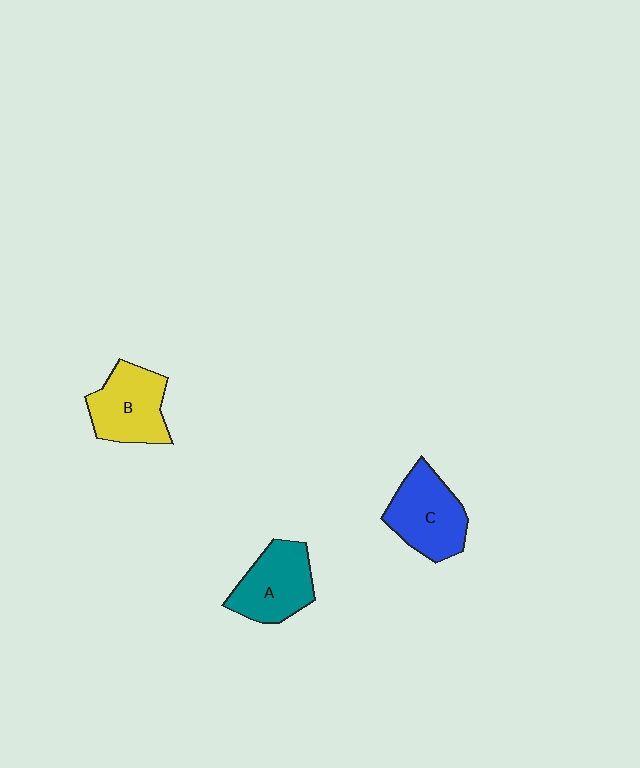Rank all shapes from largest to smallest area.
From largest to smallest: C (blue), B (yellow), A (teal).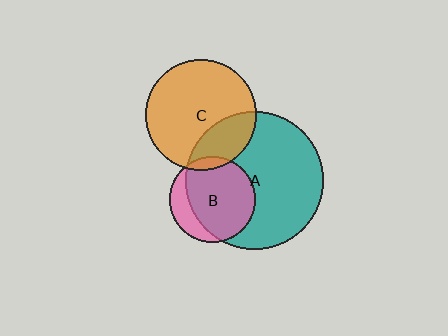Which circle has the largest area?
Circle A (teal).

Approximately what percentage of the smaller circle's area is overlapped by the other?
Approximately 75%.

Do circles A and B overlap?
Yes.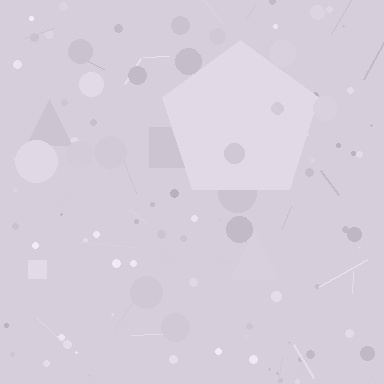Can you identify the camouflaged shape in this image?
The camouflaged shape is a pentagon.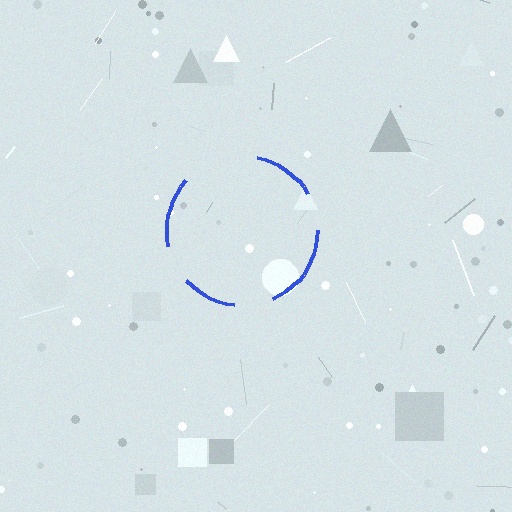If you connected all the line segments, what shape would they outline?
They would outline a circle.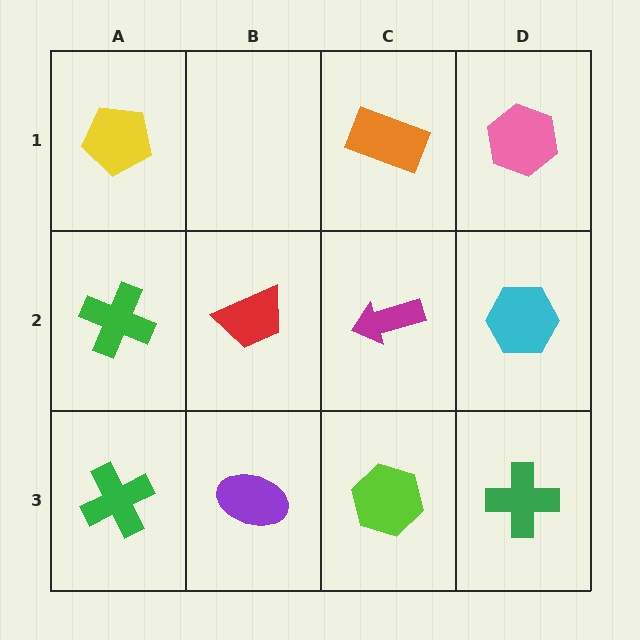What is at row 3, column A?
A green cross.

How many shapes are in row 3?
4 shapes.